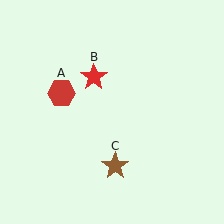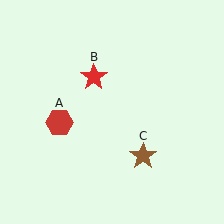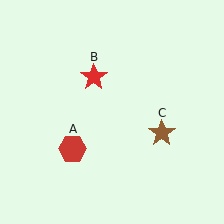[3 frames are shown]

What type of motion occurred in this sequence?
The red hexagon (object A), brown star (object C) rotated counterclockwise around the center of the scene.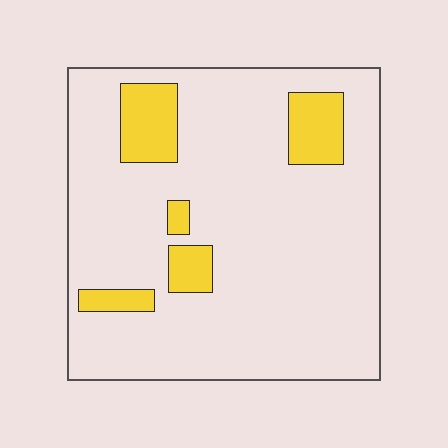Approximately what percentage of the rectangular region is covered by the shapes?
Approximately 15%.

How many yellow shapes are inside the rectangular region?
5.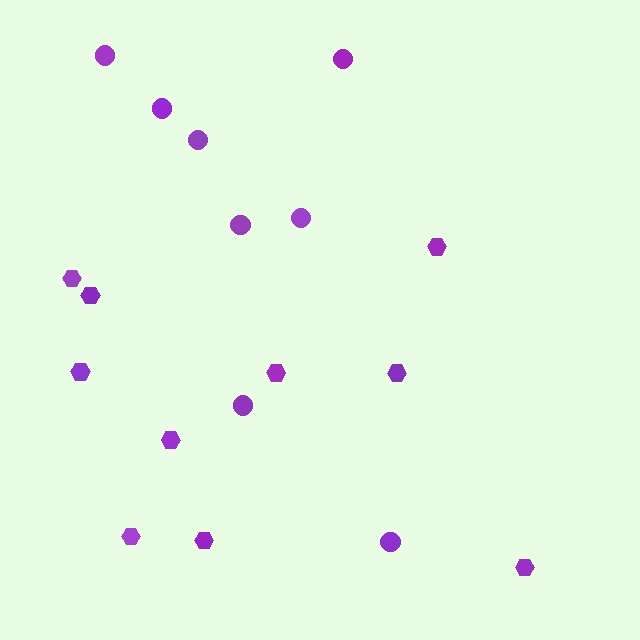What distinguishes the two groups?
There are 2 groups: one group of circles (8) and one group of hexagons (10).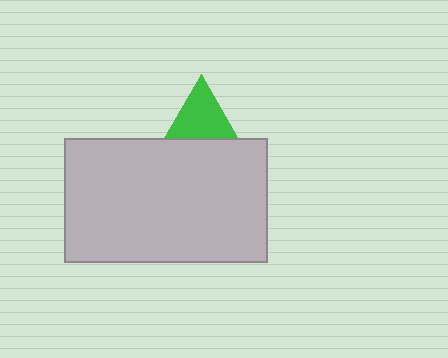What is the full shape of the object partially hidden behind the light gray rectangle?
The partially hidden object is a green triangle.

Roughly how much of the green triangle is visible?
A small part of it is visible (roughly 41%).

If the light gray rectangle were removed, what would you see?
You would see the complete green triangle.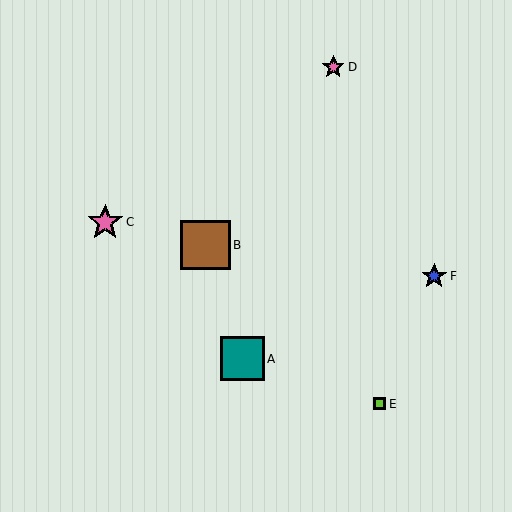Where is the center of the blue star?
The center of the blue star is at (434, 276).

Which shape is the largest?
The brown square (labeled B) is the largest.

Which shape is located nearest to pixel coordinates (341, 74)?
The pink star (labeled D) at (333, 67) is nearest to that location.